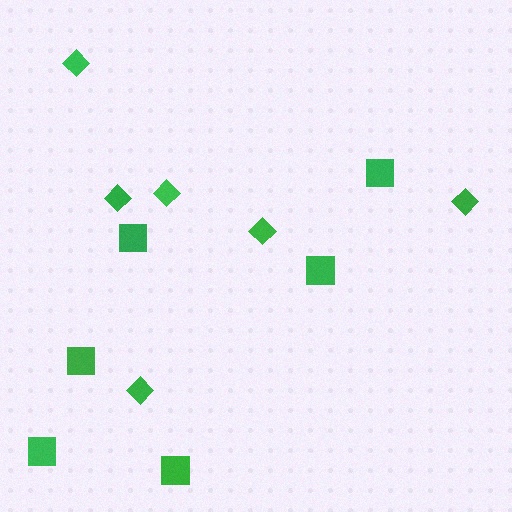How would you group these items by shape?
There are 2 groups: one group of squares (6) and one group of diamonds (6).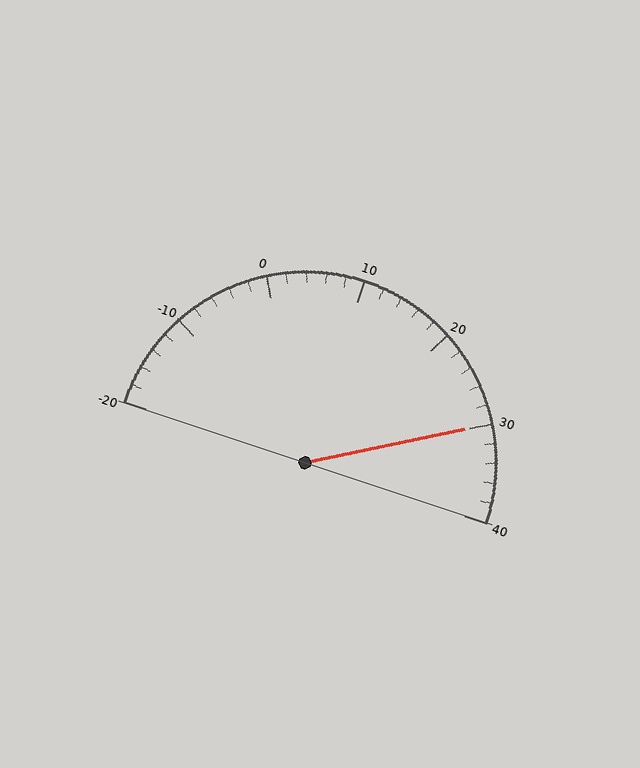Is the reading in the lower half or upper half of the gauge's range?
The reading is in the upper half of the range (-20 to 40).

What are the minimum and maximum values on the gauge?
The gauge ranges from -20 to 40.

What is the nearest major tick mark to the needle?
The nearest major tick mark is 30.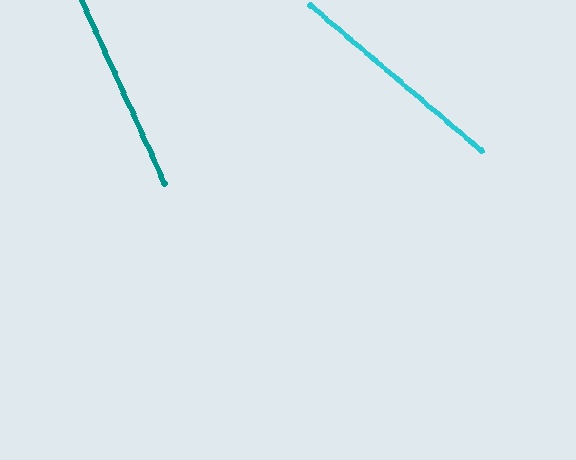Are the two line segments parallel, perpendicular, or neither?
Neither parallel nor perpendicular — they differ by about 25°.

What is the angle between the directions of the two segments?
Approximately 25 degrees.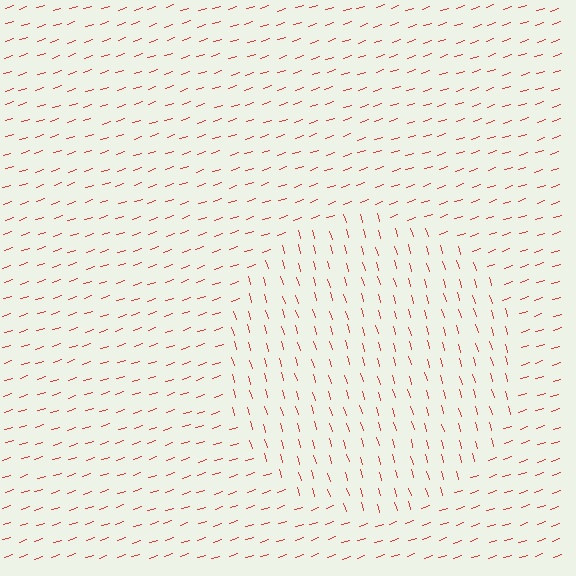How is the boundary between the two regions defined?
The boundary is defined purely by a change in line orientation (approximately 88 degrees difference). All lines are the same color and thickness.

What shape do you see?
I see a circle.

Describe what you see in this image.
The image is filled with small red line segments. A circle region in the image has lines oriented differently from the surrounding lines, creating a visible texture boundary.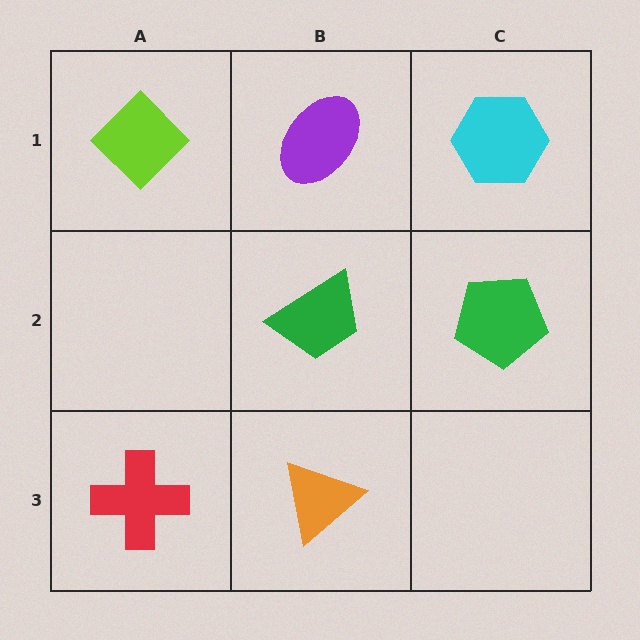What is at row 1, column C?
A cyan hexagon.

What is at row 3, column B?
An orange triangle.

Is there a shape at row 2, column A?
No, that cell is empty.